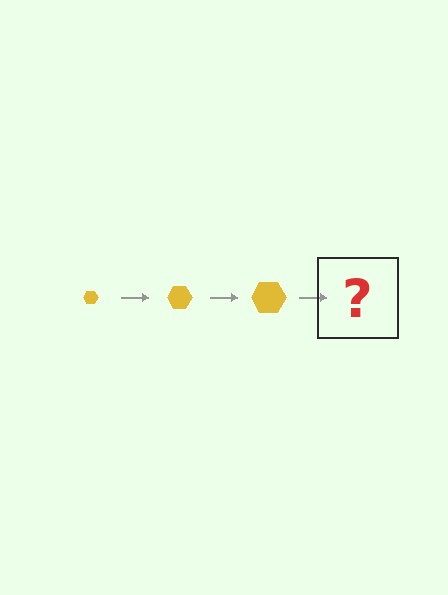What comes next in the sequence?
The next element should be a yellow hexagon, larger than the previous one.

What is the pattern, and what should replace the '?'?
The pattern is that the hexagon gets progressively larger each step. The '?' should be a yellow hexagon, larger than the previous one.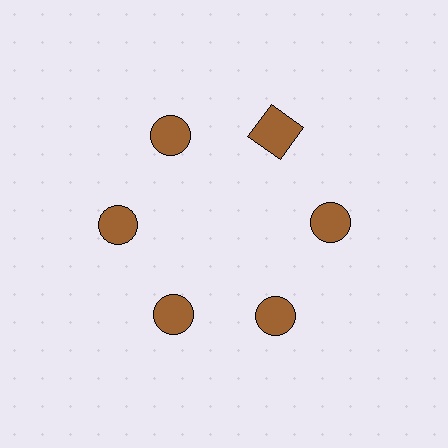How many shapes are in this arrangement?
There are 6 shapes arranged in a ring pattern.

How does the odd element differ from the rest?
It has a different shape: square instead of circle.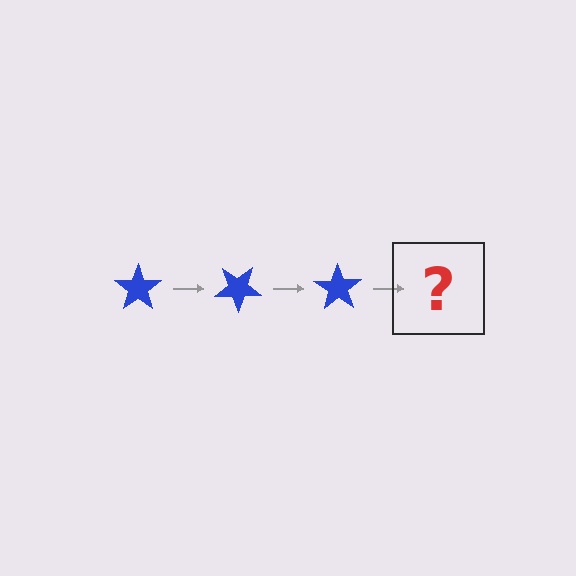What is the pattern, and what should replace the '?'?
The pattern is that the star rotates 35 degrees each step. The '?' should be a blue star rotated 105 degrees.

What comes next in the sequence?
The next element should be a blue star rotated 105 degrees.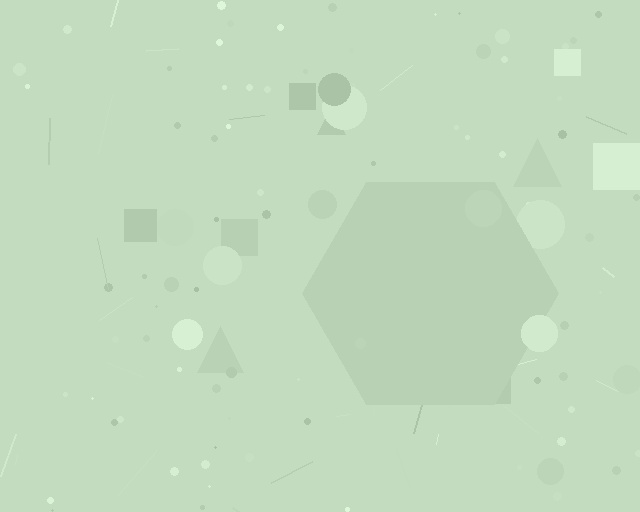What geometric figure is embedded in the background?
A hexagon is embedded in the background.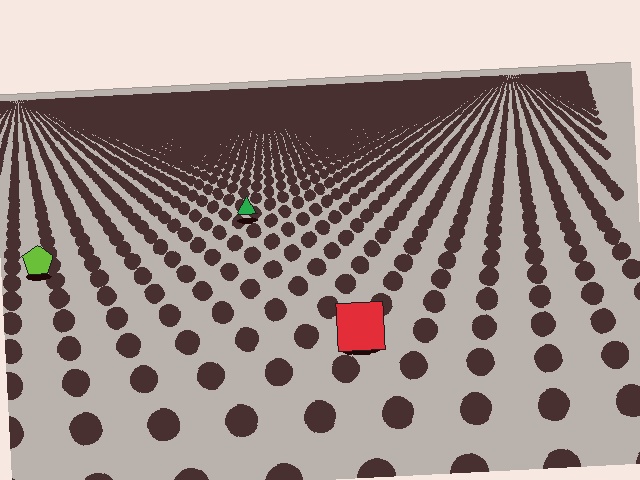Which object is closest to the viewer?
The red square is closest. The texture marks near it are larger and more spread out.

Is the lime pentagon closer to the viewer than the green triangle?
Yes. The lime pentagon is closer — you can tell from the texture gradient: the ground texture is coarser near it.